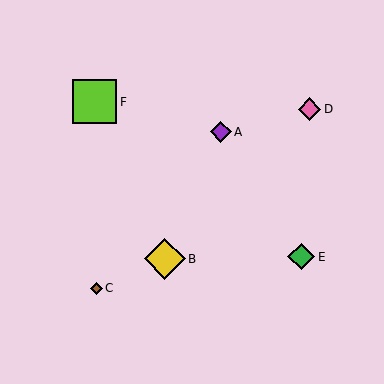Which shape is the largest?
The lime square (labeled F) is the largest.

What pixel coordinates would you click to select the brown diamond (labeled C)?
Click at (96, 288) to select the brown diamond C.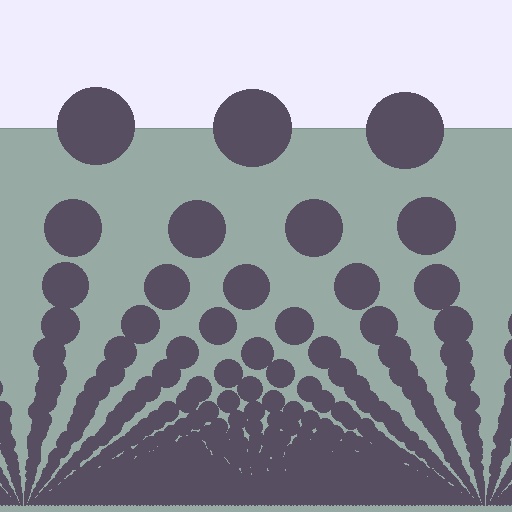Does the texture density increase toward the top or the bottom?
Density increases toward the bottom.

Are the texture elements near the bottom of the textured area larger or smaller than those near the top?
Smaller. The gradient is inverted — elements near the bottom are smaller and denser.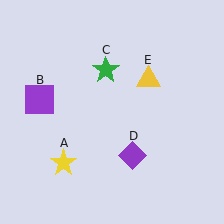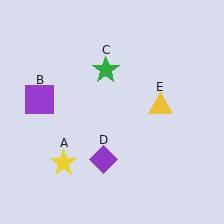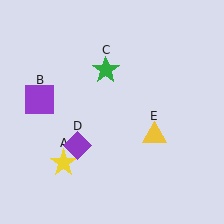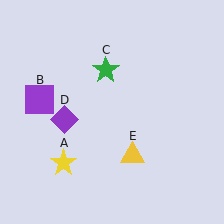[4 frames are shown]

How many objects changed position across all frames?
2 objects changed position: purple diamond (object D), yellow triangle (object E).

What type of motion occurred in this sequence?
The purple diamond (object D), yellow triangle (object E) rotated clockwise around the center of the scene.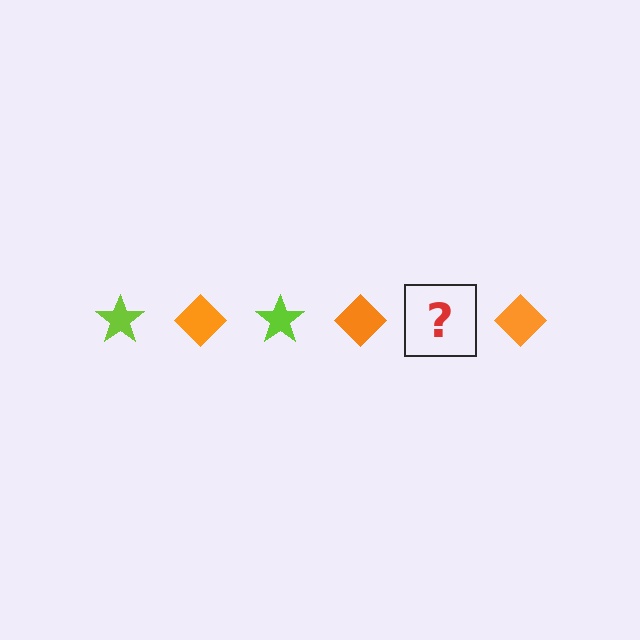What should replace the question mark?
The question mark should be replaced with a lime star.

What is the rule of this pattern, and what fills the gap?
The rule is that the pattern alternates between lime star and orange diamond. The gap should be filled with a lime star.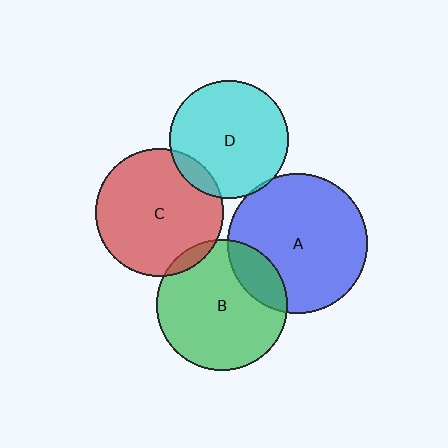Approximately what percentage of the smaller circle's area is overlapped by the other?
Approximately 10%.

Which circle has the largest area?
Circle A (blue).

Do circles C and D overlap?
Yes.